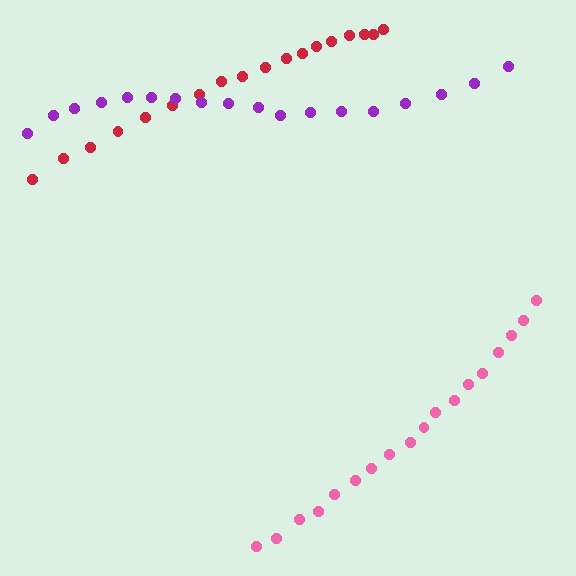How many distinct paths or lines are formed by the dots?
There are 3 distinct paths.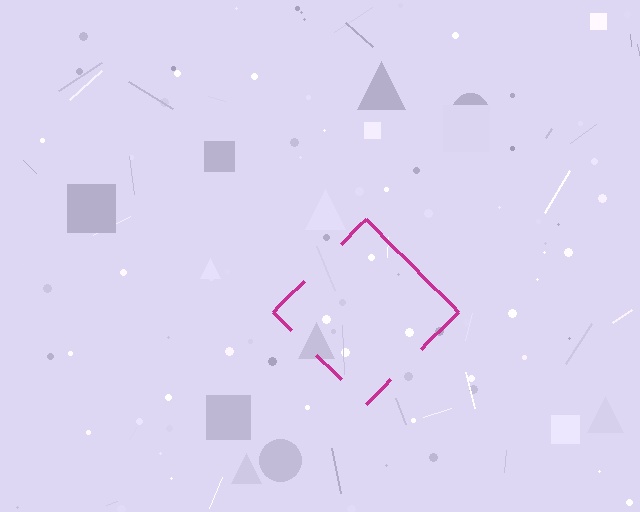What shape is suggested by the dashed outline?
The dashed outline suggests a diamond.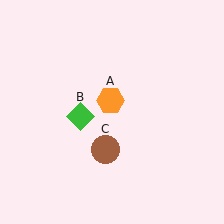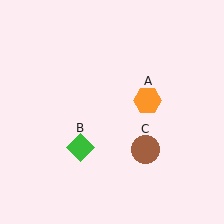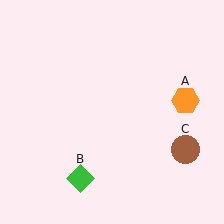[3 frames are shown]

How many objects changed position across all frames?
3 objects changed position: orange hexagon (object A), green diamond (object B), brown circle (object C).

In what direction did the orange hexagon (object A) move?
The orange hexagon (object A) moved right.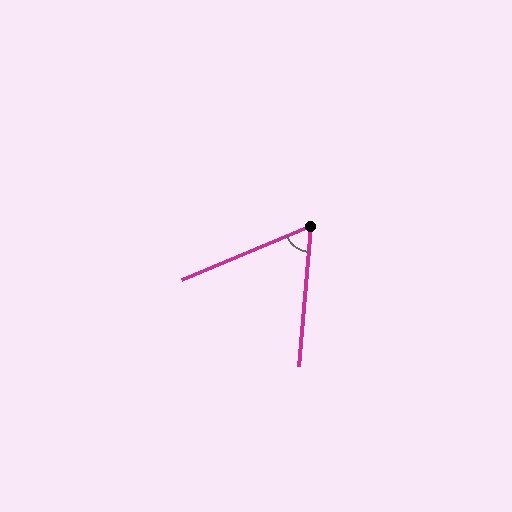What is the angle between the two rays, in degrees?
Approximately 62 degrees.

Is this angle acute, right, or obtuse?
It is acute.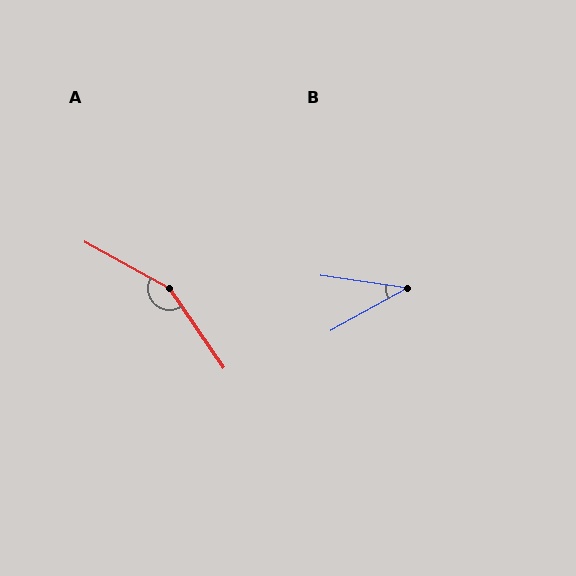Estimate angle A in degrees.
Approximately 154 degrees.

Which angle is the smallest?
B, at approximately 37 degrees.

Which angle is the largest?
A, at approximately 154 degrees.